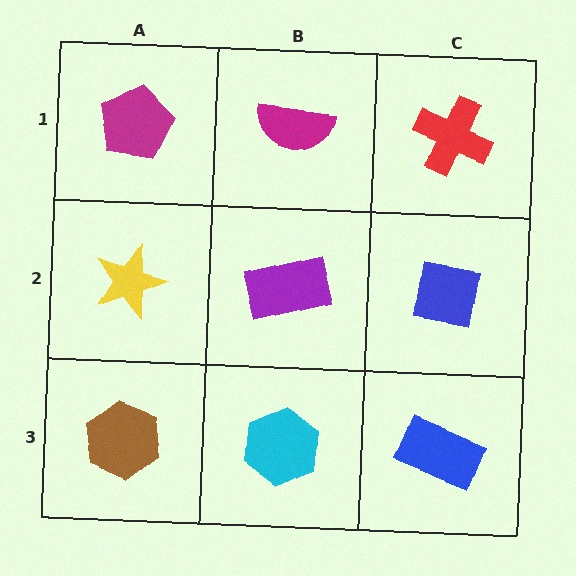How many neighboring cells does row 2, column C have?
3.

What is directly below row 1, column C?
A blue square.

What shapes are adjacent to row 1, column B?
A purple rectangle (row 2, column B), a magenta pentagon (row 1, column A), a red cross (row 1, column C).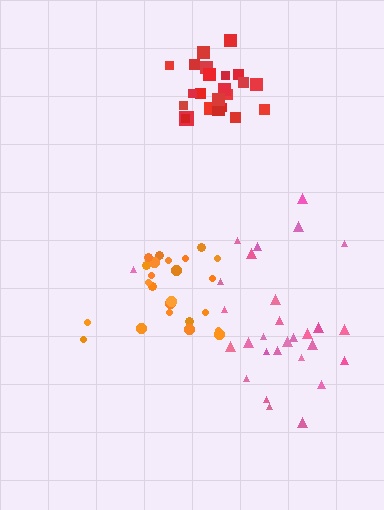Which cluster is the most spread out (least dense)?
Pink.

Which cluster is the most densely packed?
Red.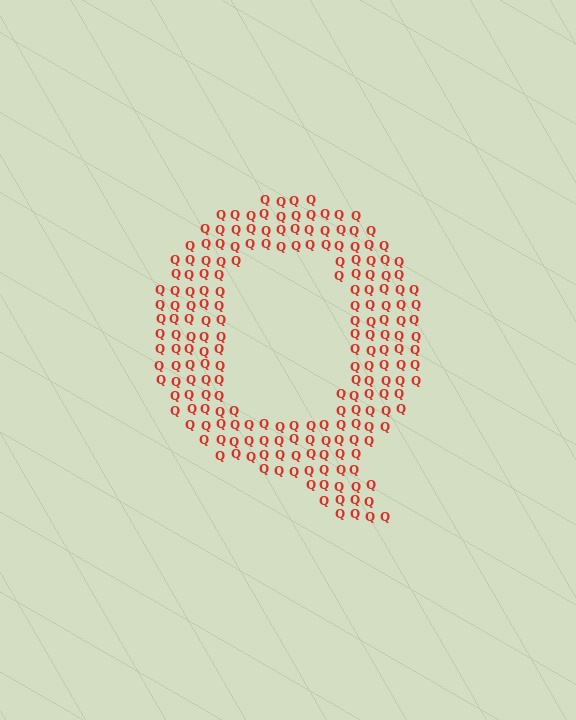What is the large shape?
The large shape is the letter Q.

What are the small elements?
The small elements are letter Q's.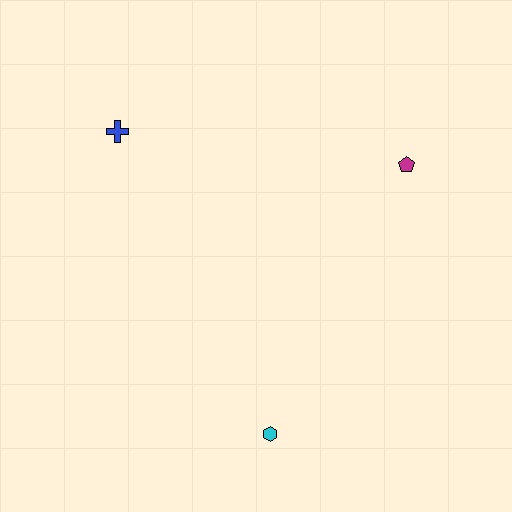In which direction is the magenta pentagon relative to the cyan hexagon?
The magenta pentagon is above the cyan hexagon.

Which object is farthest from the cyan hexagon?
The blue cross is farthest from the cyan hexagon.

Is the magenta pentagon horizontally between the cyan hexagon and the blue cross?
No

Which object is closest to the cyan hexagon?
The magenta pentagon is closest to the cyan hexagon.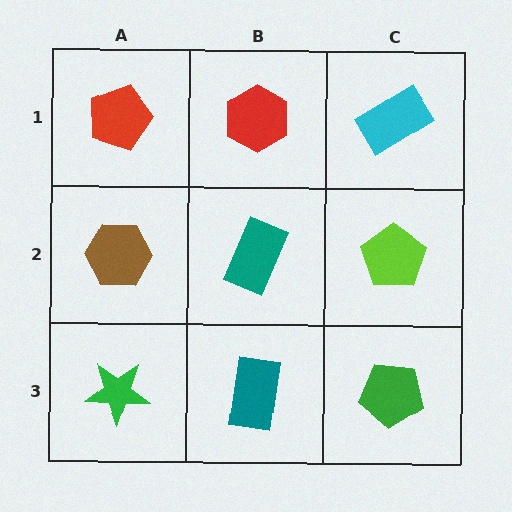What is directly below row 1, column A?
A brown hexagon.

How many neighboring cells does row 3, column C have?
2.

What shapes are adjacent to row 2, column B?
A red hexagon (row 1, column B), a teal rectangle (row 3, column B), a brown hexagon (row 2, column A), a lime pentagon (row 2, column C).